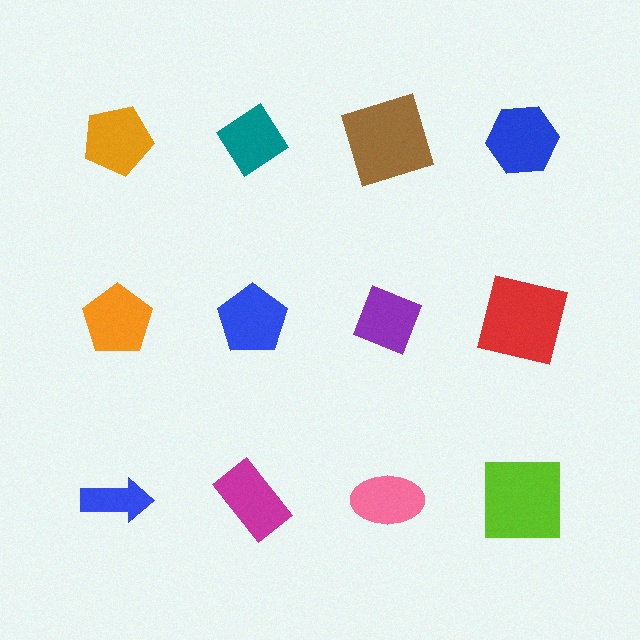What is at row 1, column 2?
A teal diamond.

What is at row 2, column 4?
A red square.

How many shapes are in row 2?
4 shapes.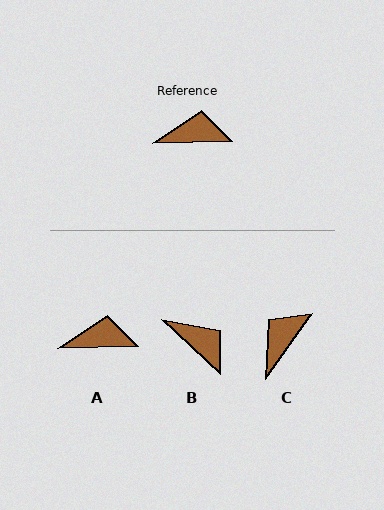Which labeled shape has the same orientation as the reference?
A.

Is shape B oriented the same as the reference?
No, it is off by about 45 degrees.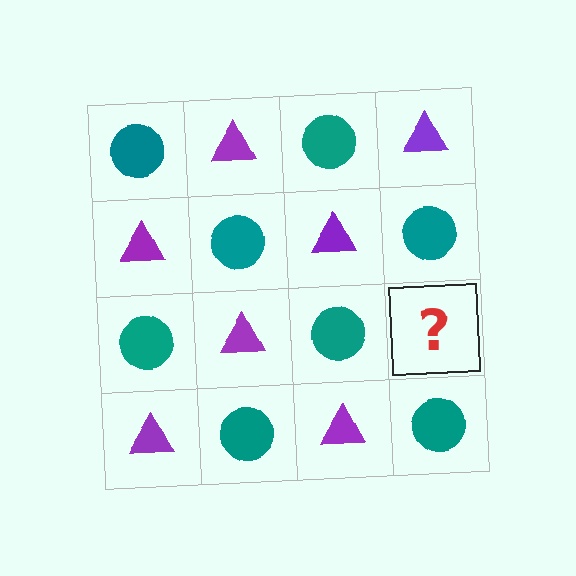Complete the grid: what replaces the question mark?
The question mark should be replaced with a purple triangle.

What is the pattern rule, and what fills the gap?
The rule is that it alternates teal circle and purple triangle in a checkerboard pattern. The gap should be filled with a purple triangle.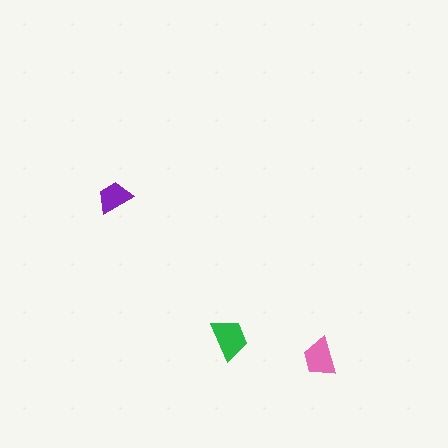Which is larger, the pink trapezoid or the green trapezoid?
The green one.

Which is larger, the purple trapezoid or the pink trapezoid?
The pink one.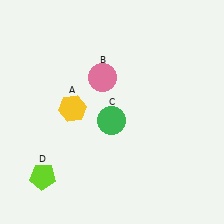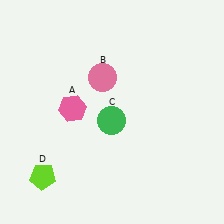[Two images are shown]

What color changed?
The hexagon (A) changed from yellow in Image 1 to pink in Image 2.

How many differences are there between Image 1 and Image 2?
There is 1 difference between the two images.